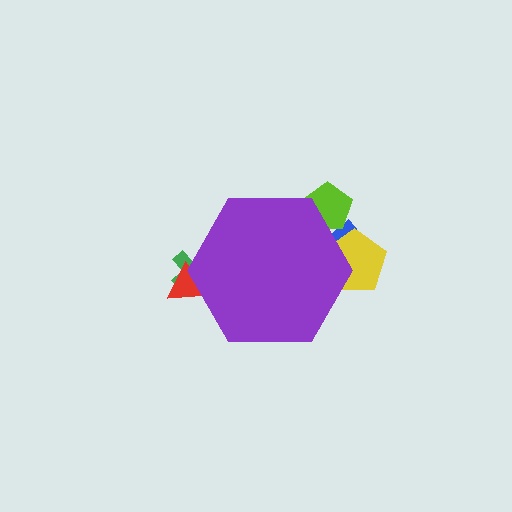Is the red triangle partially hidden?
Yes, the red triangle is partially hidden behind the purple hexagon.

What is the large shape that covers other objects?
A purple hexagon.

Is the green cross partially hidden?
Yes, the green cross is partially hidden behind the purple hexagon.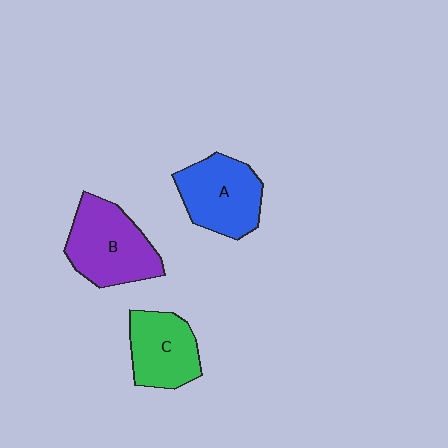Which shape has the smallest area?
Shape C (green).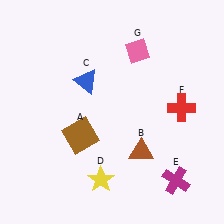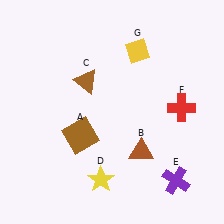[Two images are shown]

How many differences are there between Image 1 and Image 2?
There are 3 differences between the two images.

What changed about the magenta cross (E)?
In Image 1, E is magenta. In Image 2, it changed to purple.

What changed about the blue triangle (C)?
In Image 1, C is blue. In Image 2, it changed to brown.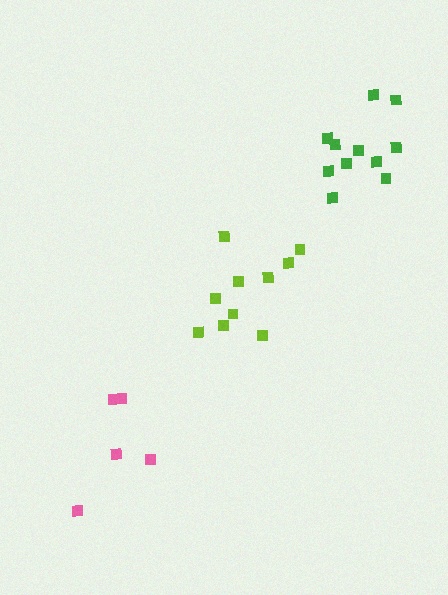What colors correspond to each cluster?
The clusters are colored: lime, pink, green.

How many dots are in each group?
Group 1: 10 dots, Group 2: 5 dots, Group 3: 11 dots (26 total).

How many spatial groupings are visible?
There are 3 spatial groupings.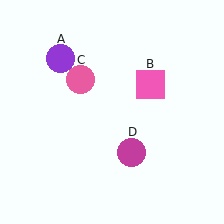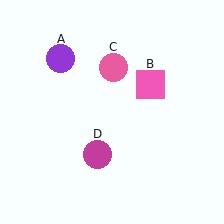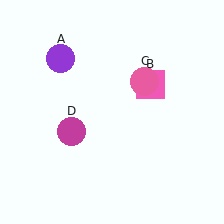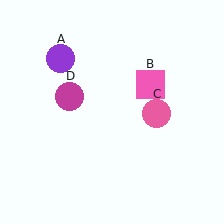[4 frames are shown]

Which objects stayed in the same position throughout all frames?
Purple circle (object A) and pink square (object B) remained stationary.